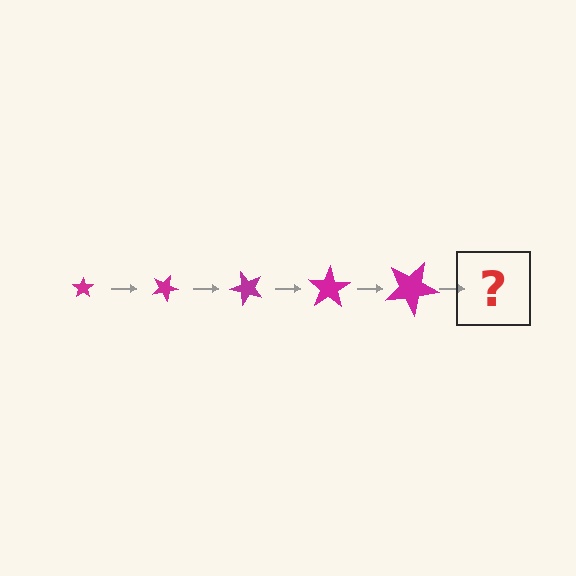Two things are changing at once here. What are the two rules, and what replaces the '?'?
The two rules are that the star grows larger each step and it rotates 25 degrees each step. The '?' should be a star, larger than the previous one and rotated 125 degrees from the start.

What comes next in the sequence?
The next element should be a star, larger than the previous one and rotated 125 degrees from the start.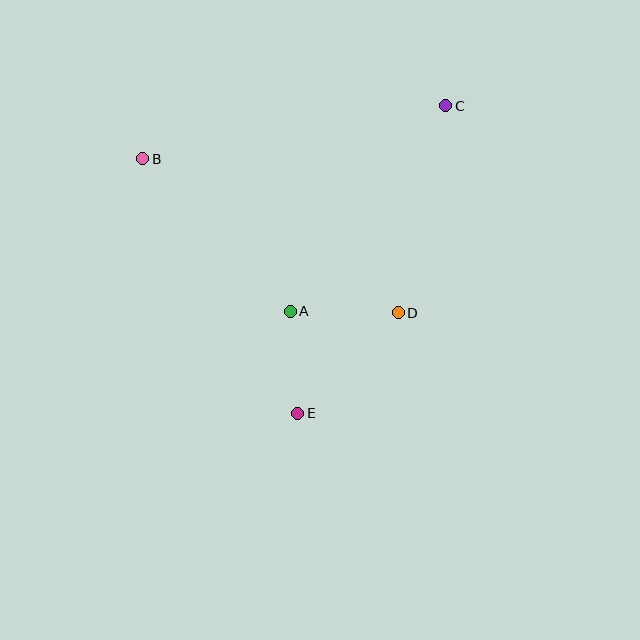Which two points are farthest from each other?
Points C and E are farthest from each other.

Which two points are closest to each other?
Points A and E are closest to each other.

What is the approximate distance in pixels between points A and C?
The distance between A and C is approximately 258 pixels.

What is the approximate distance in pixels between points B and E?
The distance between B and E is approximately 298 pixels.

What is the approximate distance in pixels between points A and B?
The distance between A and B is approximately 212 pixels.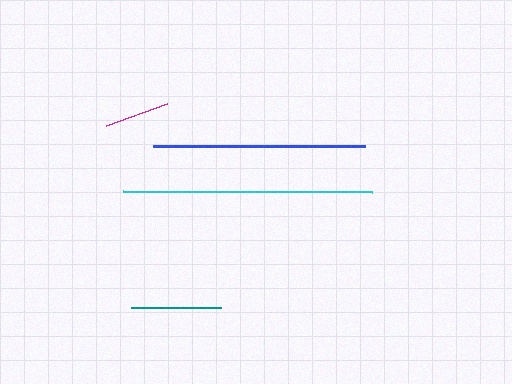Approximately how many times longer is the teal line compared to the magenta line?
The teal line is approximately 1.4 times the length of the magenta line.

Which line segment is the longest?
The cyan line is the longest at approximately 249 pixels.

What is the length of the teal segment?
The teal segment is approximately 90 pixels long.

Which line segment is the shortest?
The magenta line is the shortest at approximately 65 pixels.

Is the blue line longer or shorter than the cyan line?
The cyan line is longer than the blue line.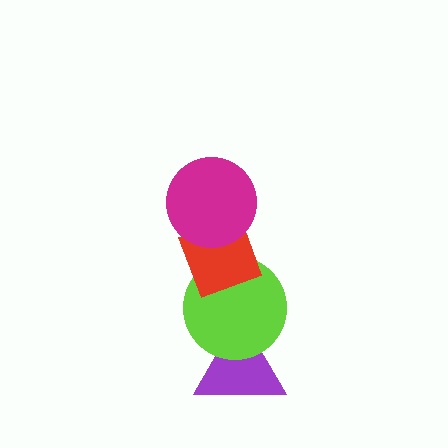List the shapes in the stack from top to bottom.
From top to bottom: the magenta circle, the red diamond, the lime circle, the purple triangle.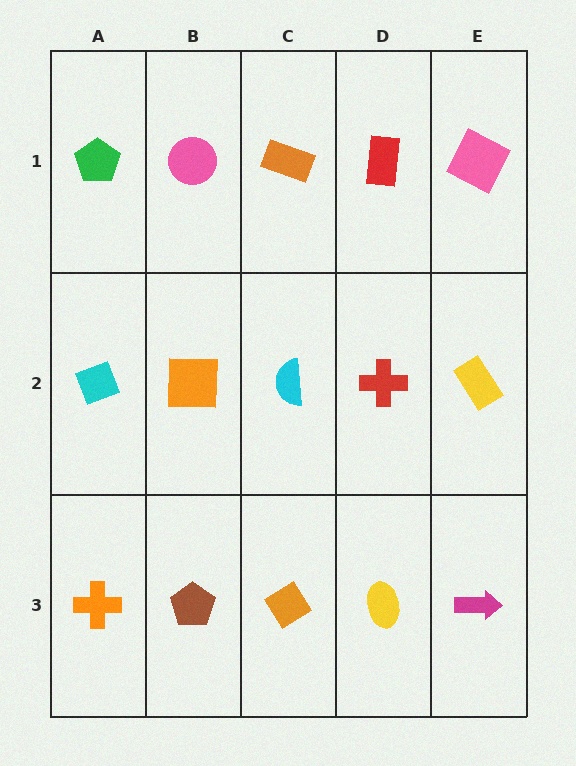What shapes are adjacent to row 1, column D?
A red cross (row 2, column D), an orange rectangle (row 1, column C), a pink square (row 1, column E).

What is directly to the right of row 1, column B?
An orange rectangle.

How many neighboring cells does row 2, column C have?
4.